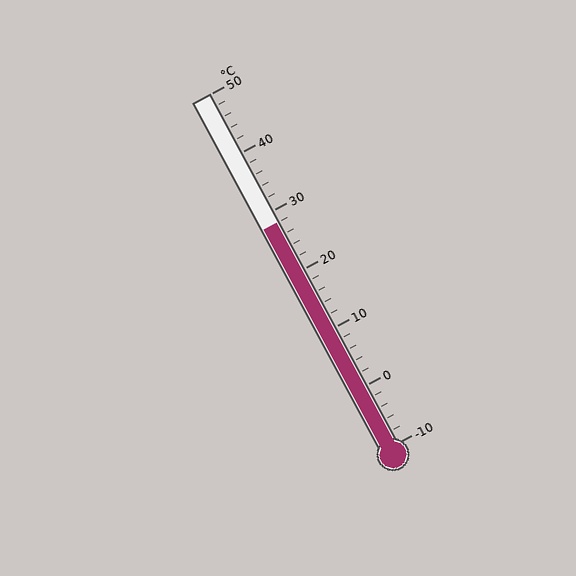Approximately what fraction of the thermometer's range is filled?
The thermometer is filled to approximately 65% of its range.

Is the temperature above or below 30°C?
The temperature is below 30°C.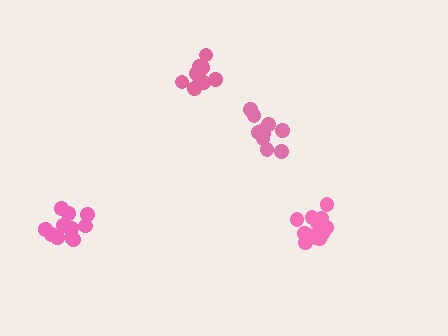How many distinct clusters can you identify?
There are 4 distinct clusters.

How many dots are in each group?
Group 1: 11 dots, Group 2: 9 dots, Group 3: 11 dots, Group 4: 14 dots (45 total).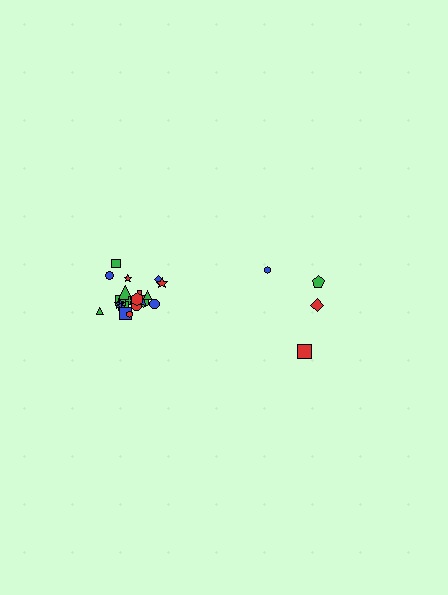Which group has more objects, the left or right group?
The left group.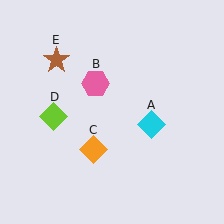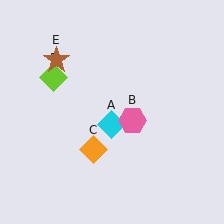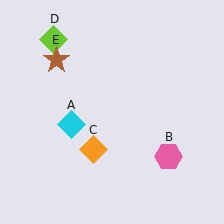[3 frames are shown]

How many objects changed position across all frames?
3 objects changed position: cyan diamond (object A), pink hexagon (object B), lime diamond (object D).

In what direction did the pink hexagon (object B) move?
The pink hexagon (object B) moved down and to the right.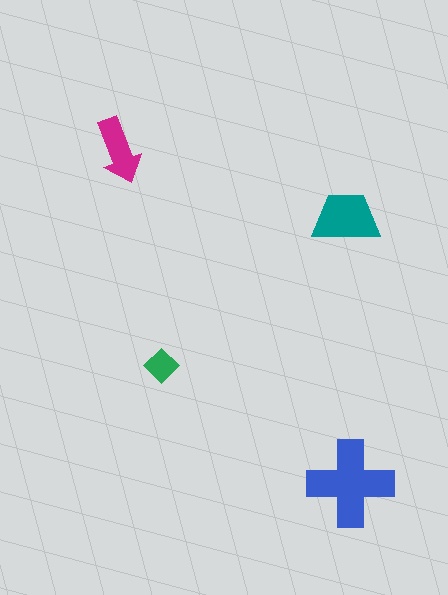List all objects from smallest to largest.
The green diamond, the magenta arrow, the teal trapezoid, the blue cross.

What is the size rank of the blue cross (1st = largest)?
1st.